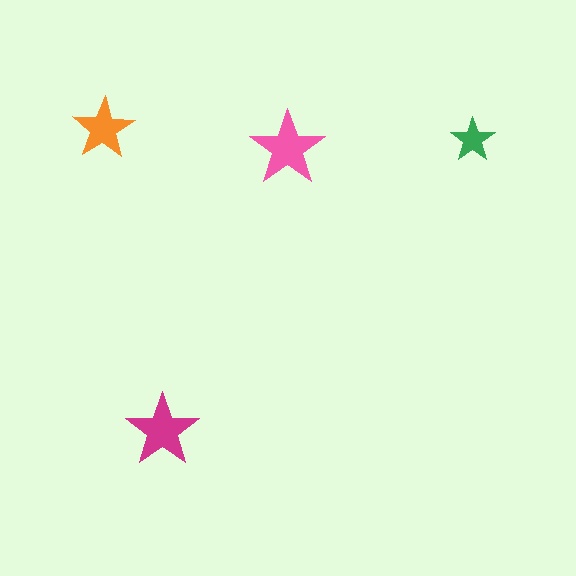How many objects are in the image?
There are 4 objects in the image.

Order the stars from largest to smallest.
the pink one, the magenta one, the orange one, the green one.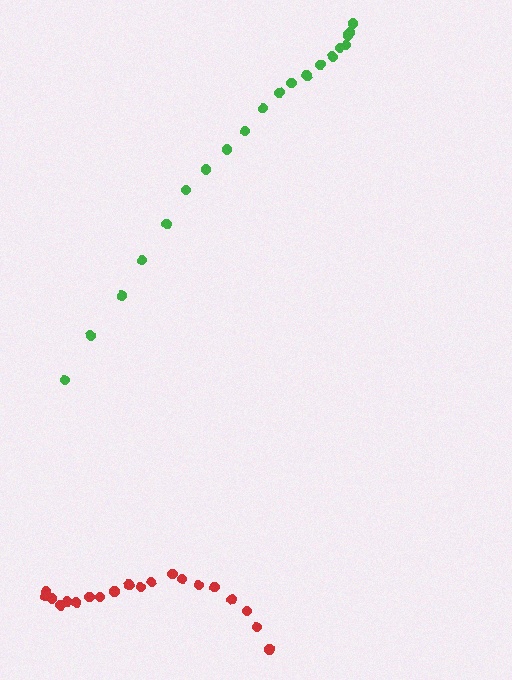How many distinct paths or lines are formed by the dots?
There are 2 distinct paths.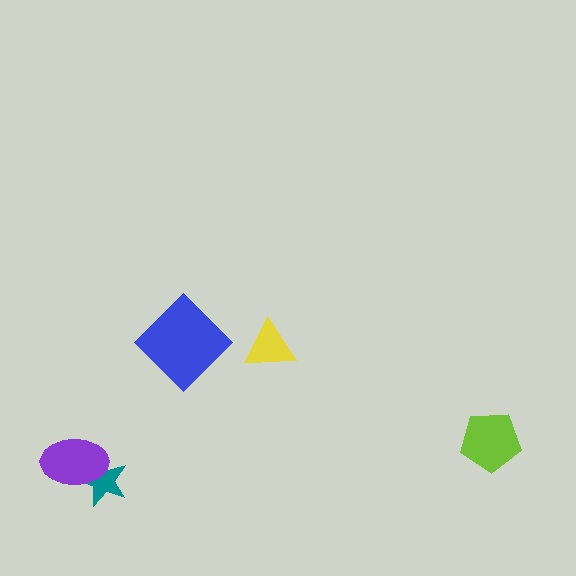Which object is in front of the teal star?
The purple ellipse is in front of the teal star.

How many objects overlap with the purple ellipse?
1 object overlaps with the purple ellipse.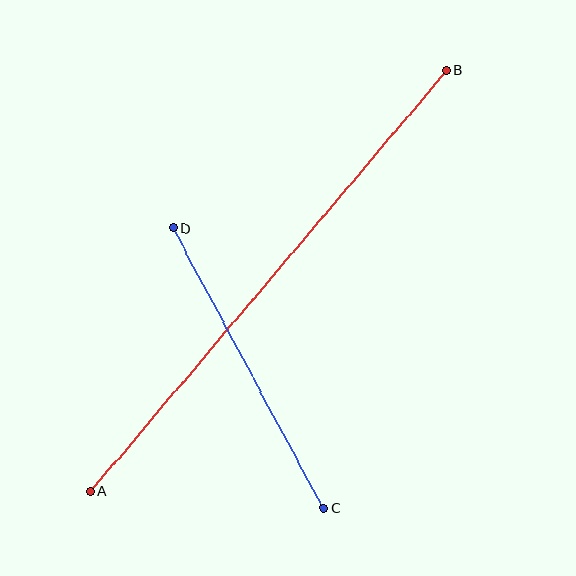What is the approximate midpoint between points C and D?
The midpoint is at approximately (248, 368) pixels.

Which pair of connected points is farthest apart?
Points A and B are farthest apart.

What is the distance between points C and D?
The distance is approximately 318 pixels.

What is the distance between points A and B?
The distance is approximately 551 pixels.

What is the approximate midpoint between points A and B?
The midpoint is at approximately (268, 281) pixels.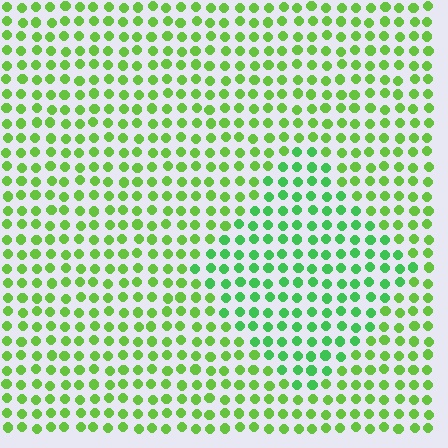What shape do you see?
I see a diamond.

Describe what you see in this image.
The image is filled with small lime elements in a uniform arrangement. A diamond-shaped region is visible where the elements are tinted to a slightly different hue, forming a subtle color boundary.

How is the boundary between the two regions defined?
The boundary is defined purely by a slight shift in hue (about 27 degrees). Spacing, size, and orientation are identical on both sides.